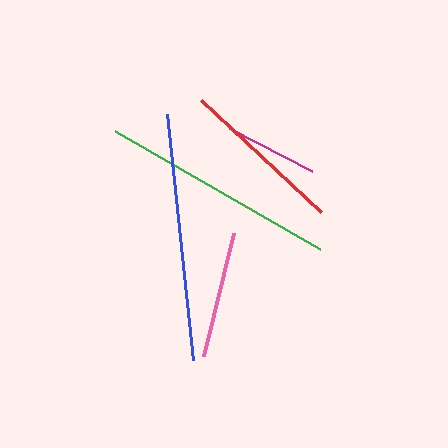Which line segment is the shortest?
The magenta line is the shortest at approximately 94 pixels.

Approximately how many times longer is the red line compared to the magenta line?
The red line is approximately 1.7 times the length of the magenta line.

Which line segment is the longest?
The blue line is the longest at approximately 247 pixels.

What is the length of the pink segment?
The pink segment is approximately 126 pixels long.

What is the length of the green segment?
The green segment is approximately 236 pixels long.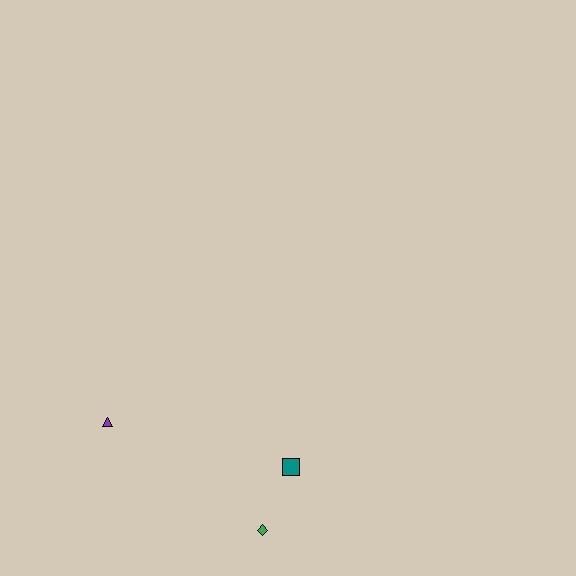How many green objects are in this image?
There is 1 green object.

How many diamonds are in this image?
There is 1 diamond.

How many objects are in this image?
There are 3 objects.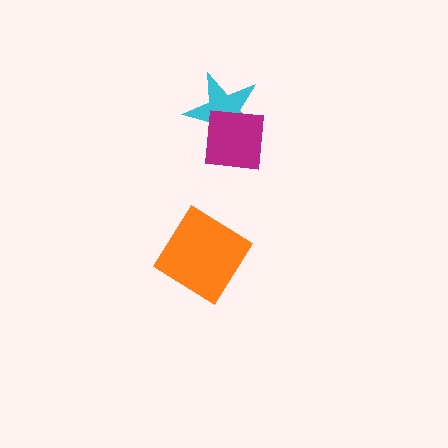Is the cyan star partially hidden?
Yes, it is partially covered by another shape.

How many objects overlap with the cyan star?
1 object overlaps with the cyan star.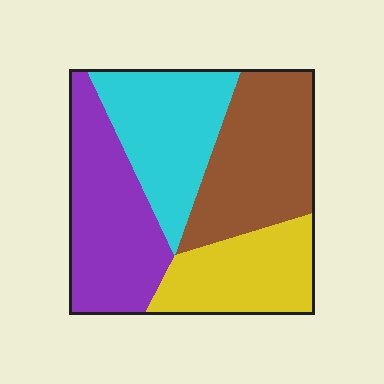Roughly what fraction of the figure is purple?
Purple takes up between a sixth and a third of the figure.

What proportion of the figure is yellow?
Yellow takes up between a sixth and a third of the figure.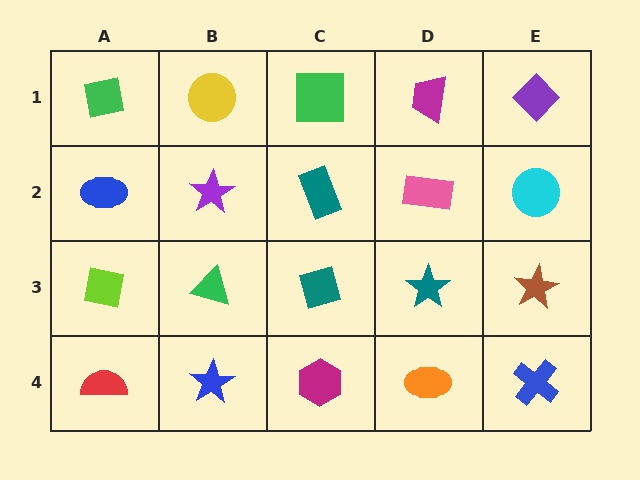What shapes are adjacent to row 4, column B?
A green triangle (row 3, column B), a red semicircle (row 4, column A), a magenta hexagon (row 4, column C).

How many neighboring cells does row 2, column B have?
4.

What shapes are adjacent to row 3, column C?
A teal rectangle (row 2, column C), a magenta hexagon (row 4, column C), a green triangle (row 3, column B), a teal star (row 3, column D).